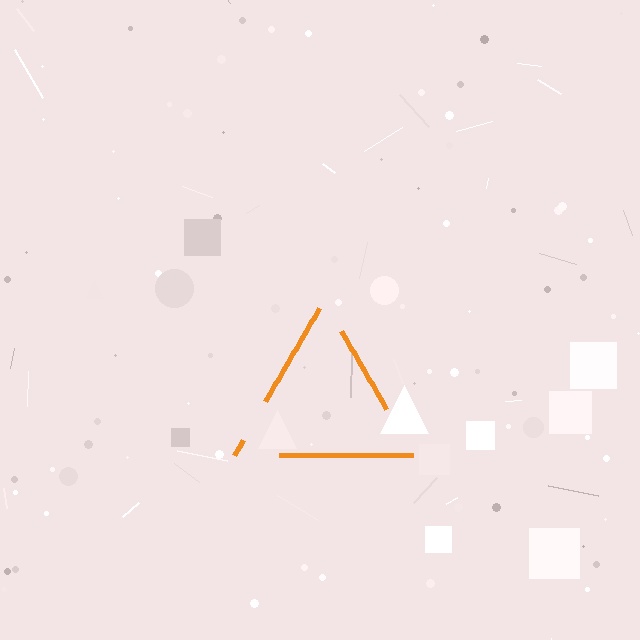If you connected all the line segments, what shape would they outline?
They would outline a triangle.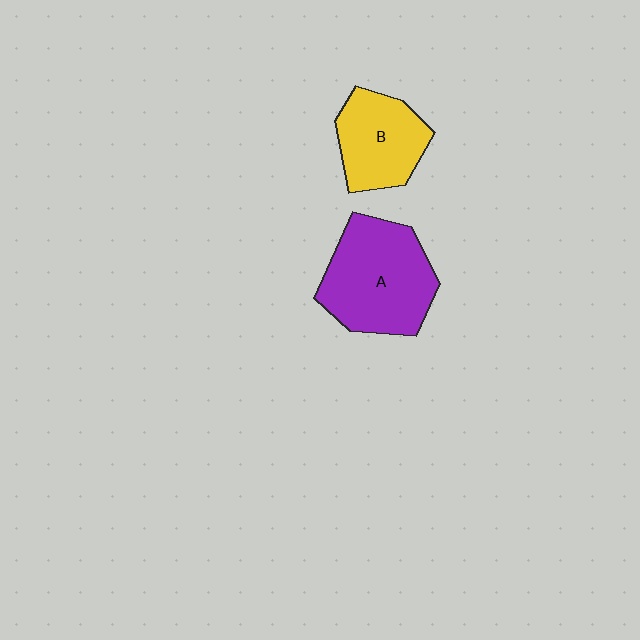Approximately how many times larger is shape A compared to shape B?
Approximately 1.5 times.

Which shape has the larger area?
Shape A (purple).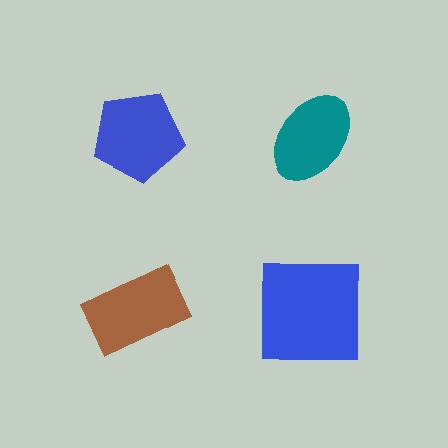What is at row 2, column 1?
A brown rectangle.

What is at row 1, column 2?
A teal ellipse.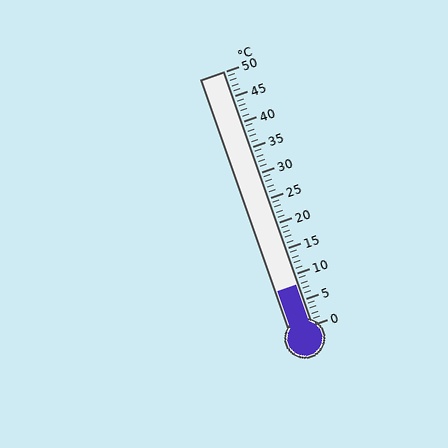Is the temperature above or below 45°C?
The temperature is below 45°C.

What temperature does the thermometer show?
The thermometer shows approximately 8°C.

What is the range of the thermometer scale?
The thermometer scale ranges from 0°C to 50°C.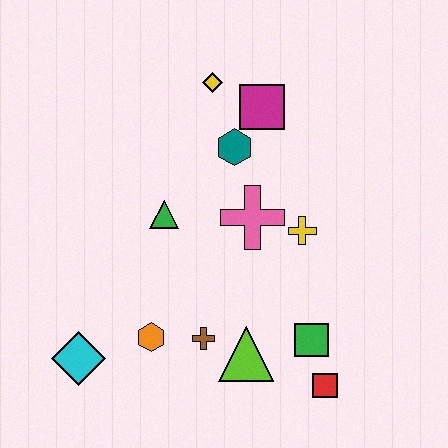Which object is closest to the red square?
The green square is closest to the red square.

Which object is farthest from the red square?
The yellow diamond is farthest from the red square.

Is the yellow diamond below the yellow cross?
No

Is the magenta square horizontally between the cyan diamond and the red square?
Yes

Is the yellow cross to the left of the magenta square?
No